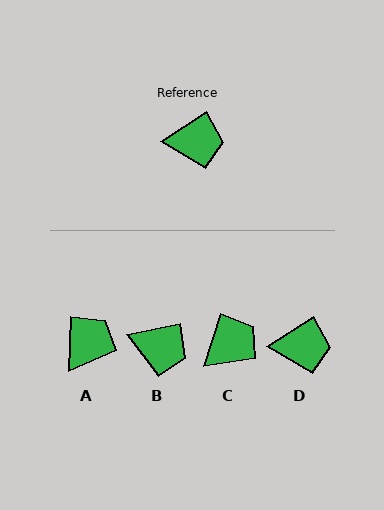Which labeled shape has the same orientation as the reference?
D.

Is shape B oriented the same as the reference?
No, it is off by about 21 degrees.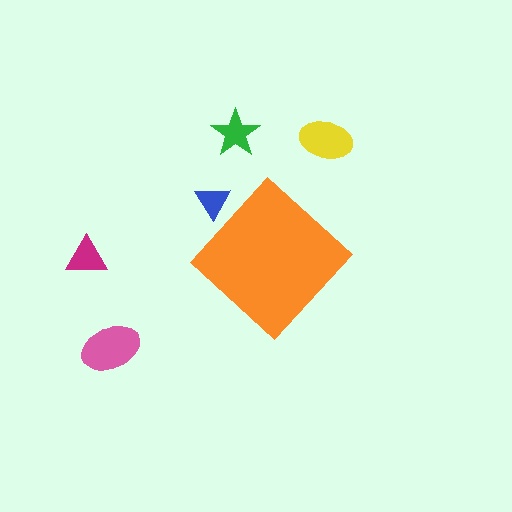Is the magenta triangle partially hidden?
No, the magenta triangle is fully visible.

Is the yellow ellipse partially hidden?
No, the yellow ellipse is fully visible.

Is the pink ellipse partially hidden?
No, the pink ellipse is fully visible.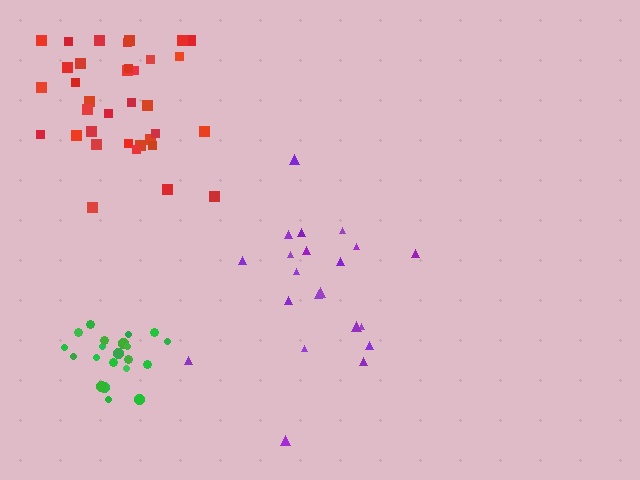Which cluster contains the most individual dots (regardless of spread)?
Red (35).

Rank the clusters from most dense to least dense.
green, red, purple.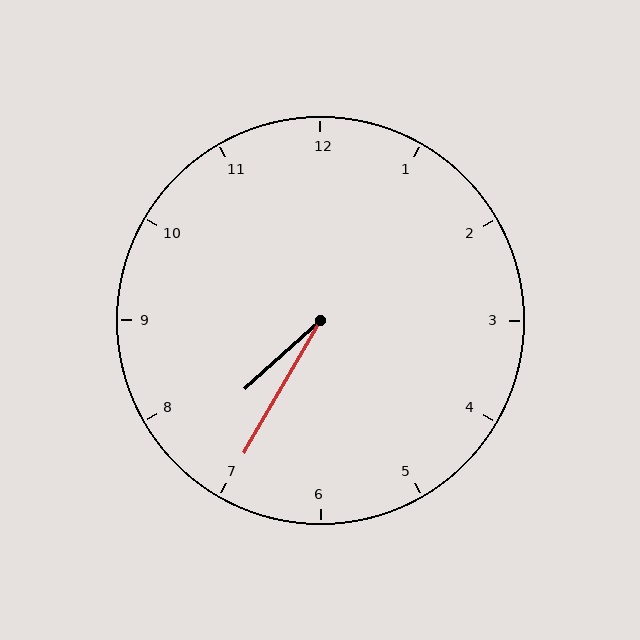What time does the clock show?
7:35.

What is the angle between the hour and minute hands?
Approximately 18 degrees.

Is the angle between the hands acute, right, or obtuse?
It is acute.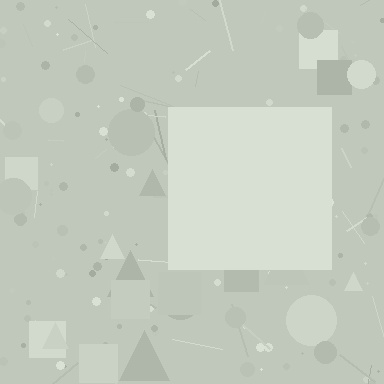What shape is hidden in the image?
A square is hidden in the image.